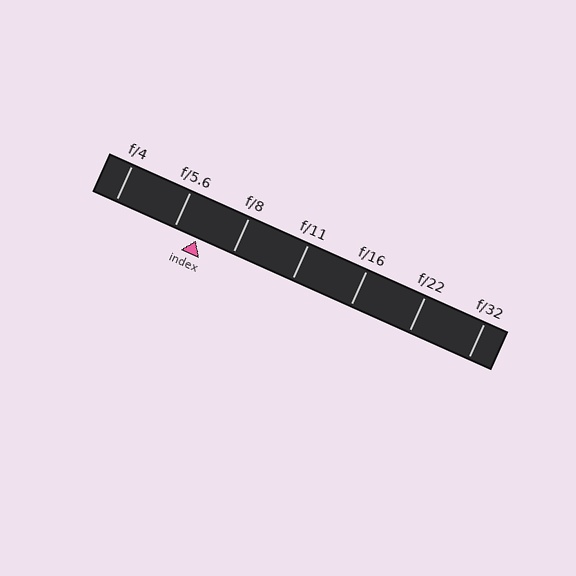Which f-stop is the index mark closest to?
The index mark is closest to f/5.6.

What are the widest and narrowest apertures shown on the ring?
The widest aperture shown is f/4 and the narrowest is f/32.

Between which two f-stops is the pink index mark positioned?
The index mark is between f/5.6 and f/8.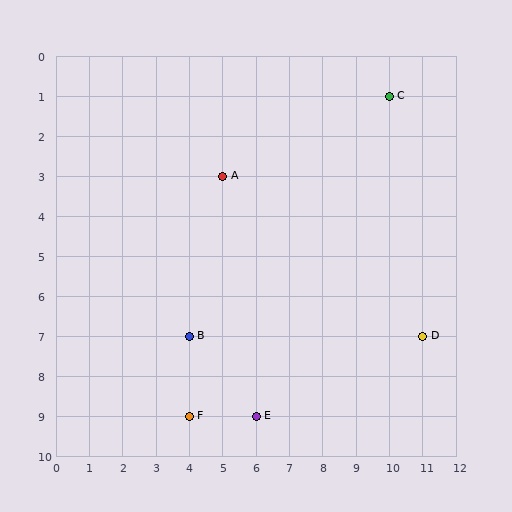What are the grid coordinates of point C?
Point C is at grid coordinates (10, 1).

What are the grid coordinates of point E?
Point E is at grid coordinates (6, 9).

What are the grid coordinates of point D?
Point D is at grid coordinates (11, 7).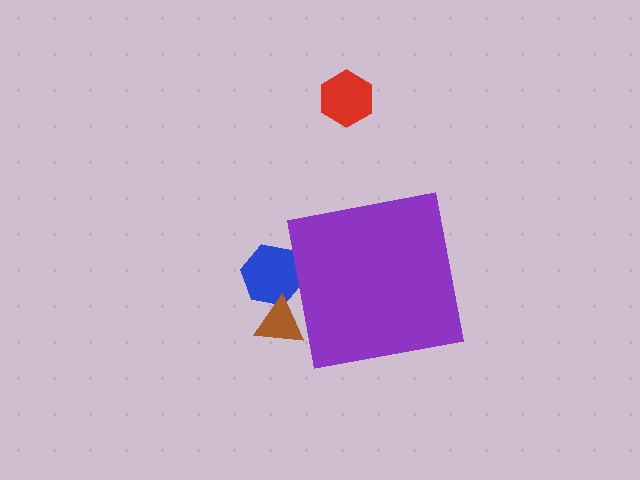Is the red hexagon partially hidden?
No, the red hexagon is fully visible.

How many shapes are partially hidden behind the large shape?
2 shapes are partially hidden.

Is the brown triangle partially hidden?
Yes, the brown triangle is partially hidden behind the purple square.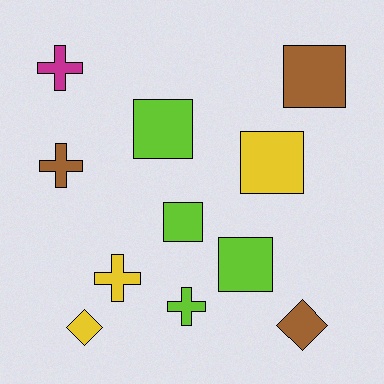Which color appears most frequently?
Lime, with 4 objects.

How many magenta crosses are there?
There is 1 magenta cross.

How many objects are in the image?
There are 11 objects.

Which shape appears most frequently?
Square, with 5 objects.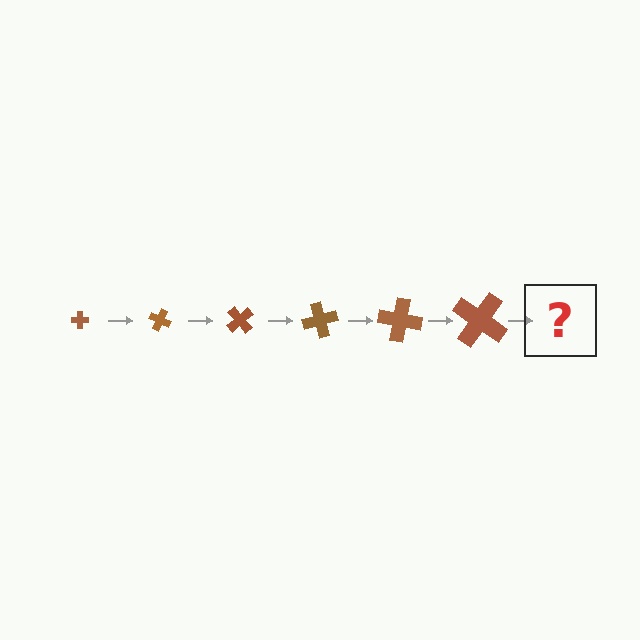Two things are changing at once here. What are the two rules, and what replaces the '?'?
The two rules are that the cross grows larger each step and it rotates 25 degrees each step. The '?' should be a cross, larger than the previous one and rotated 150 degrees from the start.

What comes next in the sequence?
The next element should be a cross, larger than the previous one and rotated 150 degrees from the start.